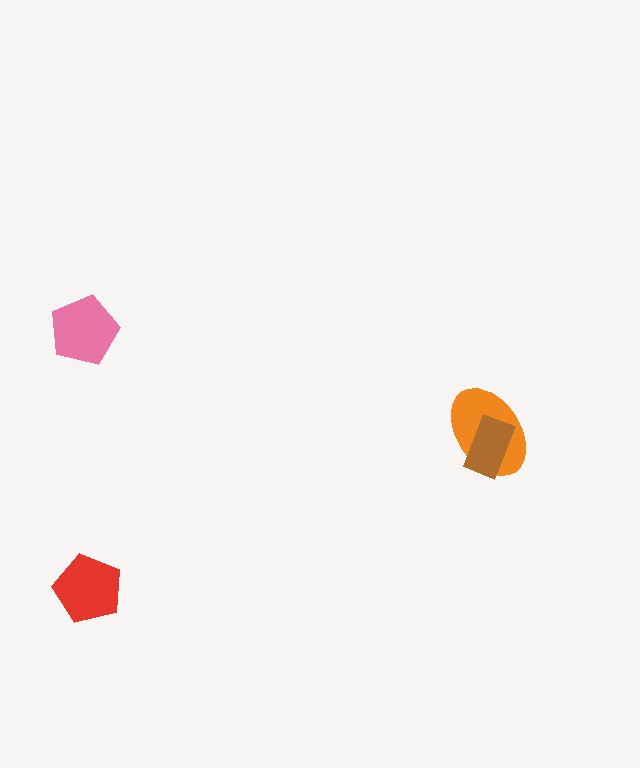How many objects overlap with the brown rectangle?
1 object overlaps with the brown rectangle.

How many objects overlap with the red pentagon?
0 objects overlap with the red pentagon.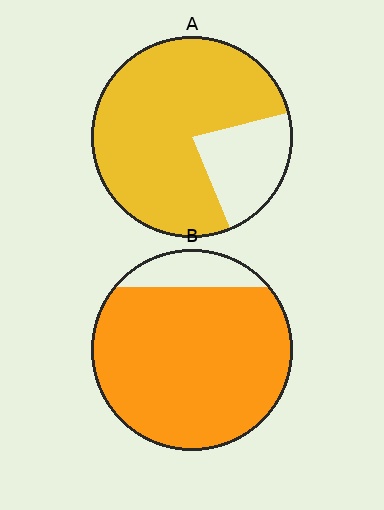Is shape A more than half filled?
Yes.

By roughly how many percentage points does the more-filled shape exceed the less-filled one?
By roughly 10 percentage points (B over A).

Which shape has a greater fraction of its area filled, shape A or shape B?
Shape B.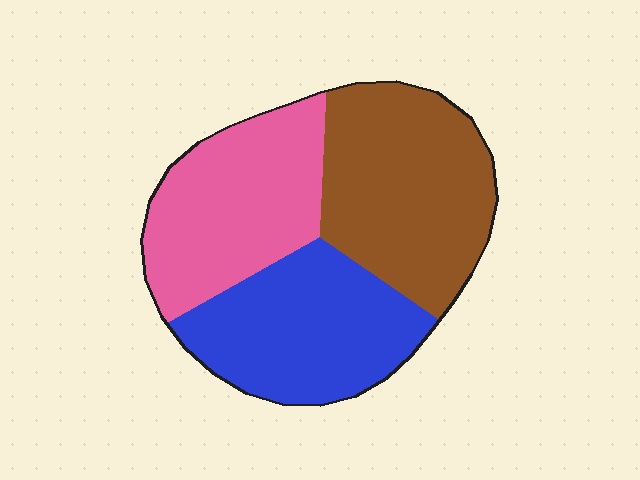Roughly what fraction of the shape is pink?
Pink takes up between a quarter and a half of the shape.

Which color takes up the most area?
Brown, at roughly 35%.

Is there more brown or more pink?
Brown.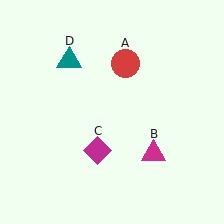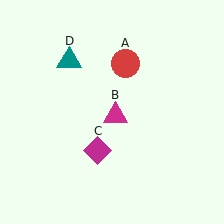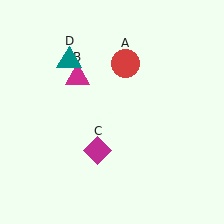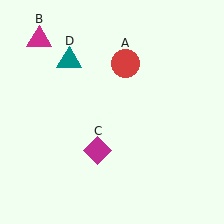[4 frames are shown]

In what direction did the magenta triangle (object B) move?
The magenta triangle (object B) moved up and to the left.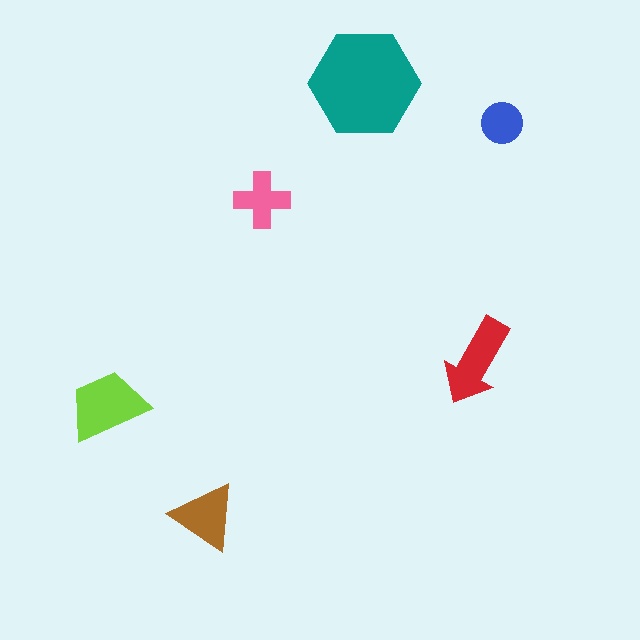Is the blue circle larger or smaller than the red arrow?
Smaller.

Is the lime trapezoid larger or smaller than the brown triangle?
Larger.